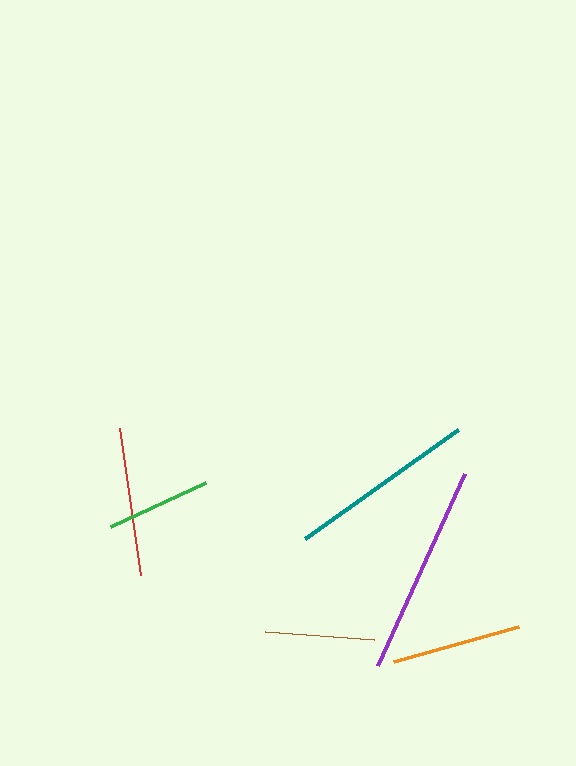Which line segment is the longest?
The purple line is the longest at approximately 210 pixels.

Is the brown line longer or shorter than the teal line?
The teal line is longer than the brown line.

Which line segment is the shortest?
The green line is the shortest at approximately 105 pixels.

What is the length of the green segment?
The green segment is approximately 105 pixels long.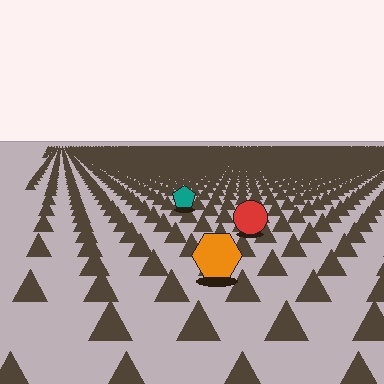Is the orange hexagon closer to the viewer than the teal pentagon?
Yes. The orange hexagon is closer — you can tell from the texture gradient: the ground texture is coarser near it.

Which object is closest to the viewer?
The orange hexagon is closest. The texture marks near it are larger and more spread out.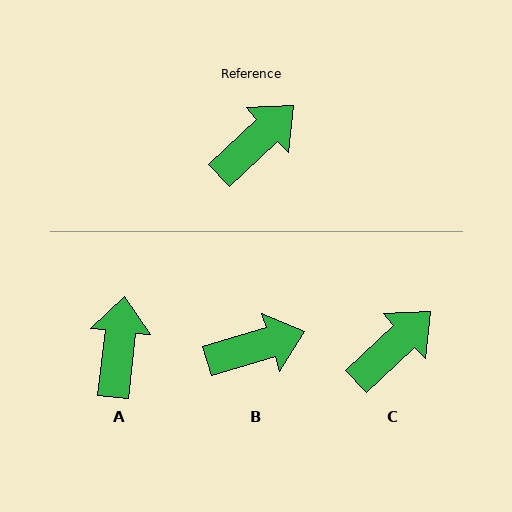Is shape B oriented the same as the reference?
No, it is off by about 27 degrees.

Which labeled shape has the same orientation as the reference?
C.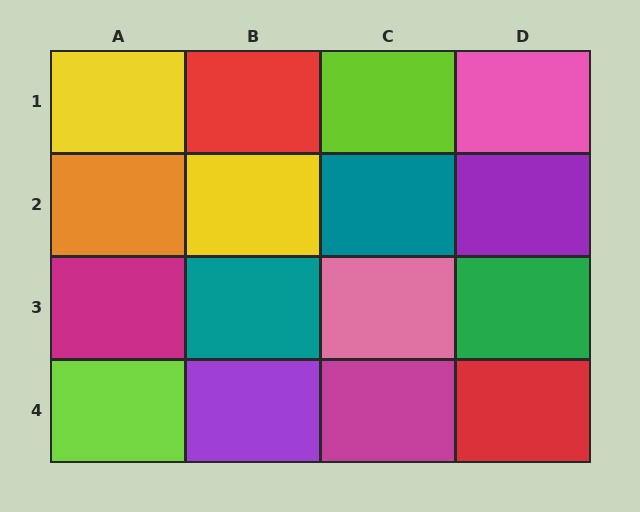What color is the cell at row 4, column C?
Magenta.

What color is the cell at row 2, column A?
Orange.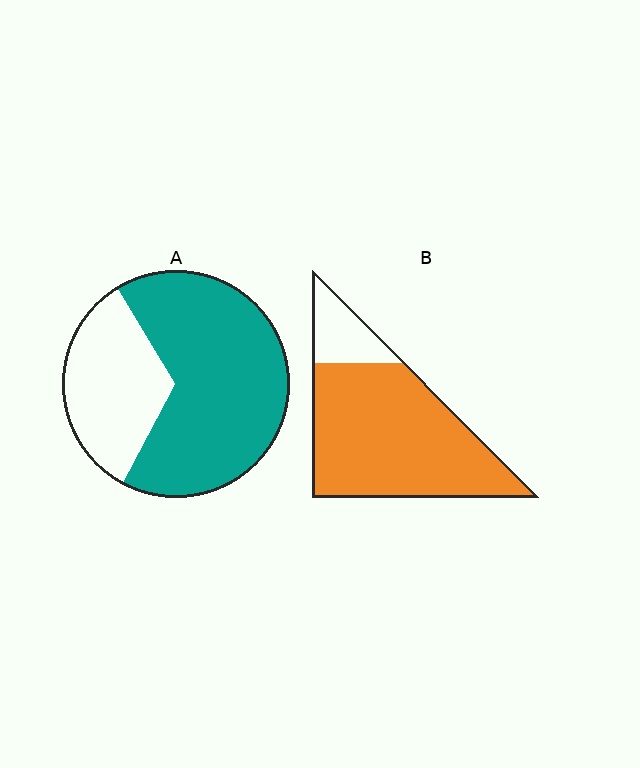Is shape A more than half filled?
Yes.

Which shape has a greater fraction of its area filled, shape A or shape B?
Shape B.